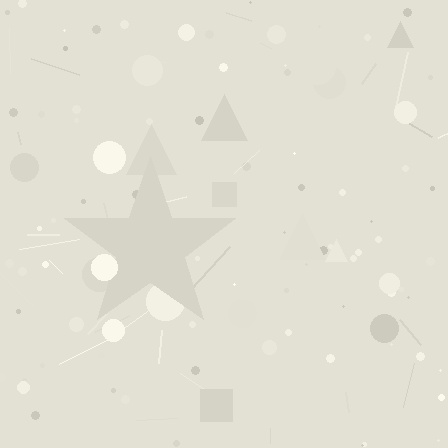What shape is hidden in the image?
A star is hidden in the image.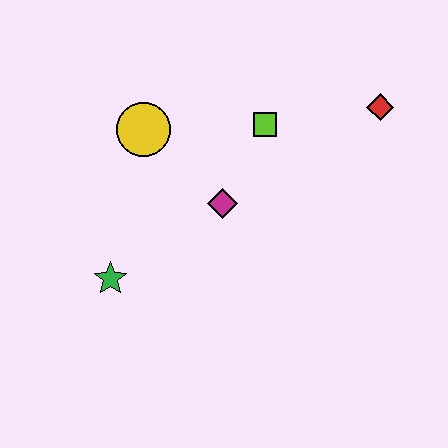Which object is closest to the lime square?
The magenta diamond is closest to the lime square.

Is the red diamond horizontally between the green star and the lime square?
No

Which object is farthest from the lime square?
The green star is farthest from the lime square.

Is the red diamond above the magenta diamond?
Yes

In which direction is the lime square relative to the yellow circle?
The lime square is to the right of the yellow circle.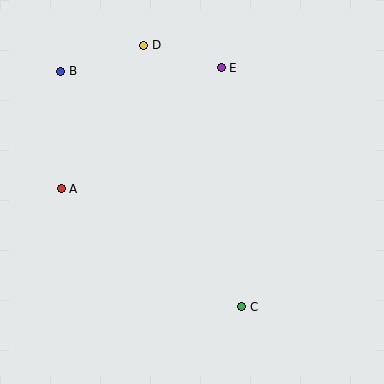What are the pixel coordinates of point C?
Point C is at (242, 307).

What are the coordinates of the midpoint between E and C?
The midpoint between E and C is at (232, 187).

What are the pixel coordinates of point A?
Point A is at (61, 189).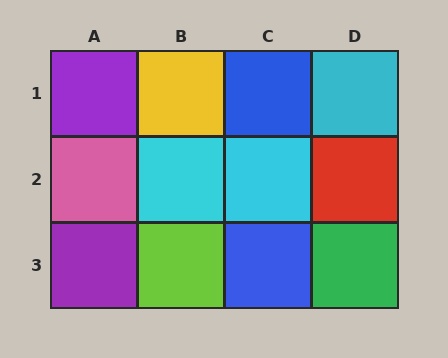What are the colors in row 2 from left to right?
Pink, cyan, cyan, red.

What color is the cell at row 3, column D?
Green.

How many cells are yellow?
1 cell is yellow.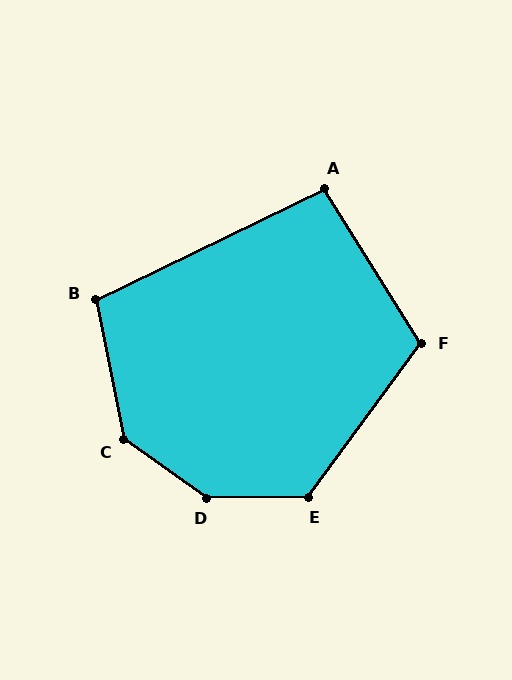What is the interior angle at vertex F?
Approximately 111 degrees (obtuse).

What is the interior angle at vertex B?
Approximately 104 degrees (obtuse).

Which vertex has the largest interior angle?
D, at approximately 144 degrees.